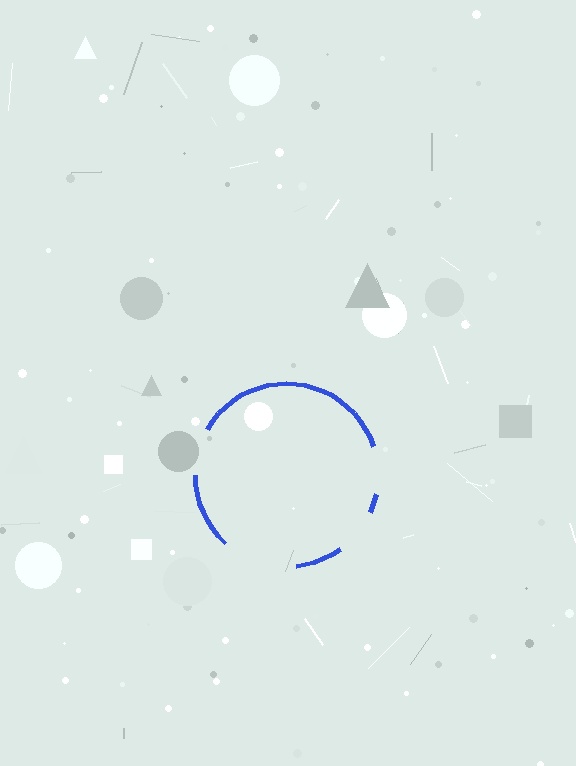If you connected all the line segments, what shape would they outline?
They would outline a circle.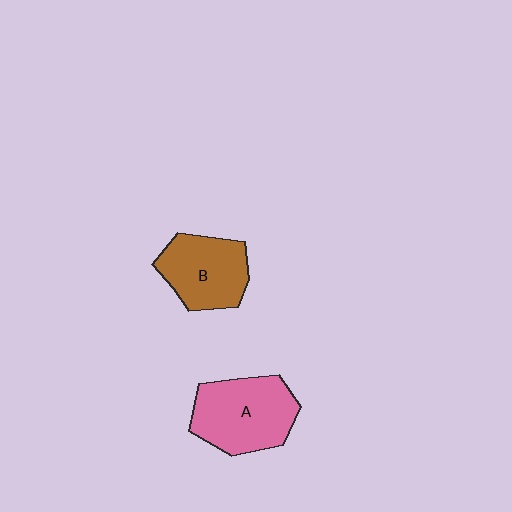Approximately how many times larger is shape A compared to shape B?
Approximately 1.2 times.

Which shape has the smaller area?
Shape B (brown).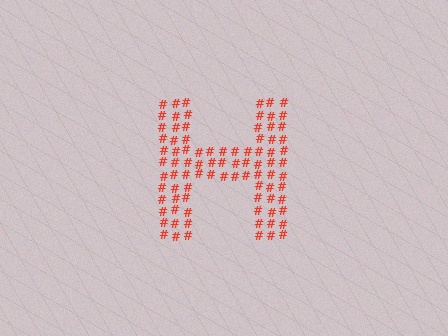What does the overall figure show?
The overall figure shows the letter H.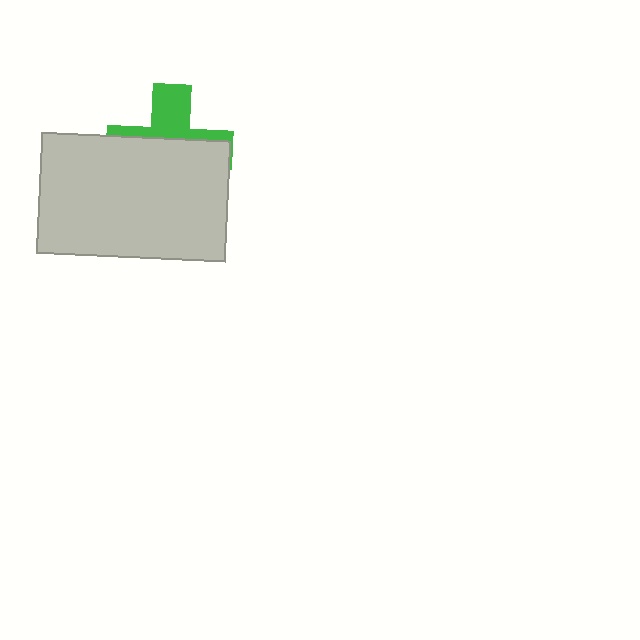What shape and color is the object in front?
The object in front is a light gray rectangle.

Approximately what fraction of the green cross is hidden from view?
Roughly 63% of the green cross is hidden behind the light gray rectangle.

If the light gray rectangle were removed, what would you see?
You would see the complete green cross.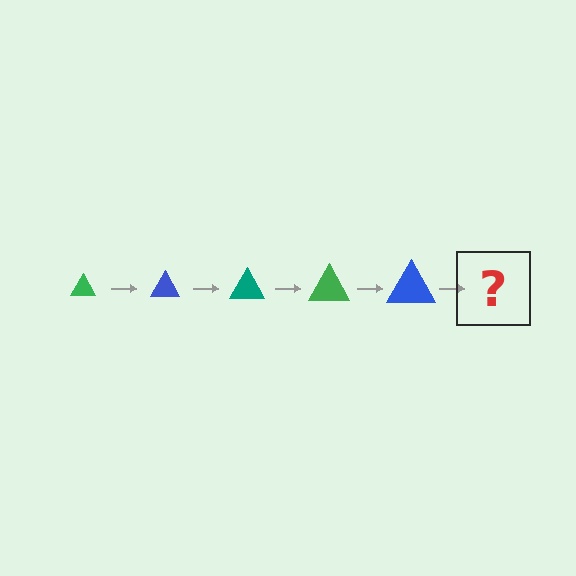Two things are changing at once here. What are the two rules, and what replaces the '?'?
The two rules are that the triangle grows larger each step and the color cycles through green, blue, and teal. The '?' should be a teal triangle, larger than the previous one.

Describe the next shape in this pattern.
It should be a teal triangle, larger than the previous one.